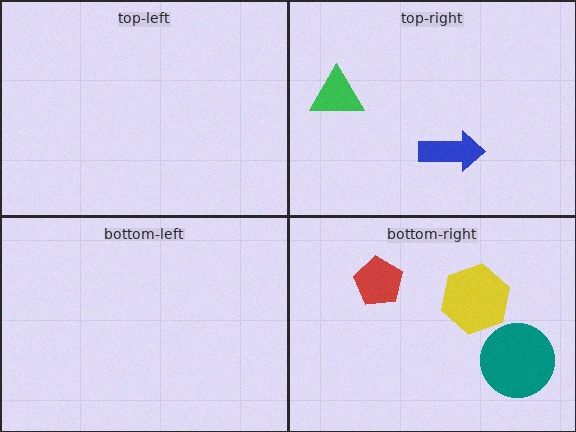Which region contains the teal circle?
The bottom-right region.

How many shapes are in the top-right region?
2.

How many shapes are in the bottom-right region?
3.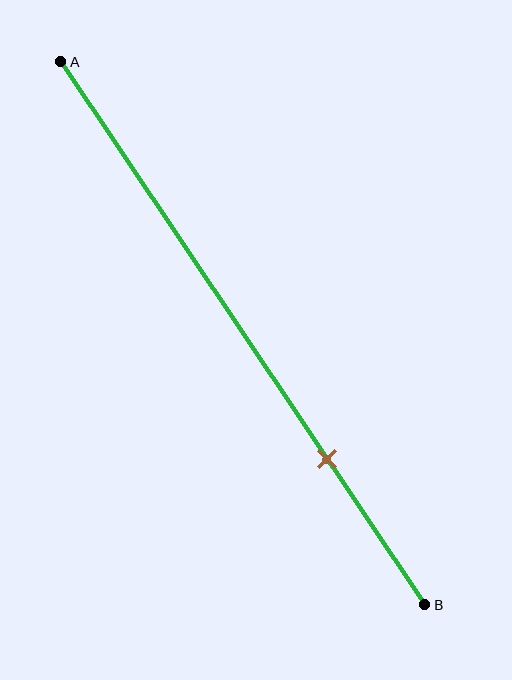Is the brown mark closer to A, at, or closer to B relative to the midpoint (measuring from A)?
The brown mark is closer to point B than the midpoint of segment AB.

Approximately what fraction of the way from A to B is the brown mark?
The brown mark is approximately 75% of the way from A to B.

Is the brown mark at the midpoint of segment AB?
No, the mark is at about 75% from A, not at the 50% midpoint.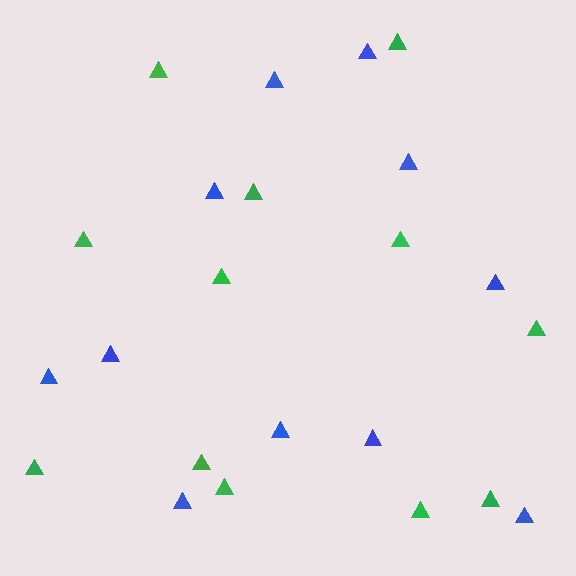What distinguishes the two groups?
There are 2 groups: one group of blue triangles (11) and one group of green triangles (12).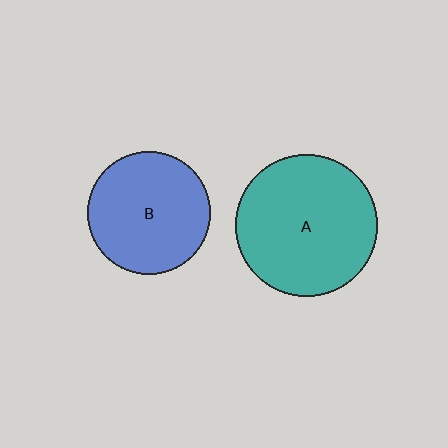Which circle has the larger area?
Circle A (teal).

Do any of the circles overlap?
No, none of the circles overlap.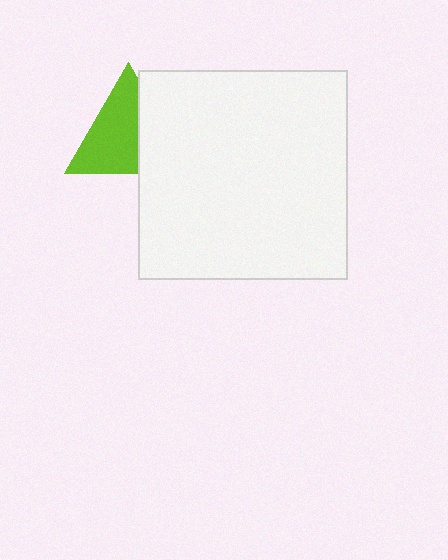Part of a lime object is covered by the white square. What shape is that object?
It is a triangle.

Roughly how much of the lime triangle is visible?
About half of it is visible (roughly 63%).